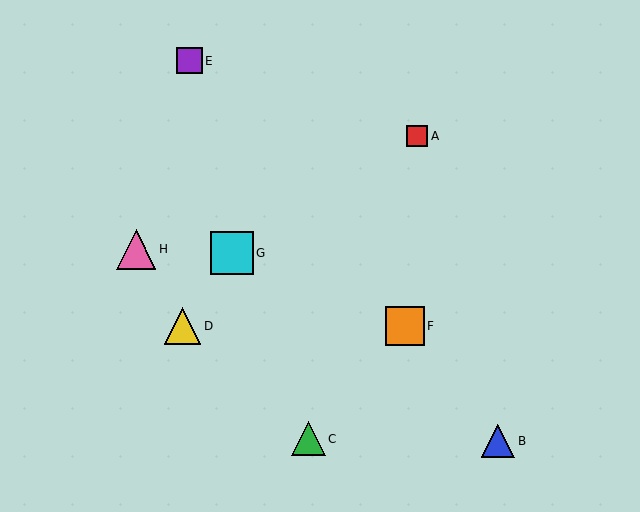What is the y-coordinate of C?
Object C is at y≈439.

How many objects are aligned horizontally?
2 objects (D, F) are aligned horizontally.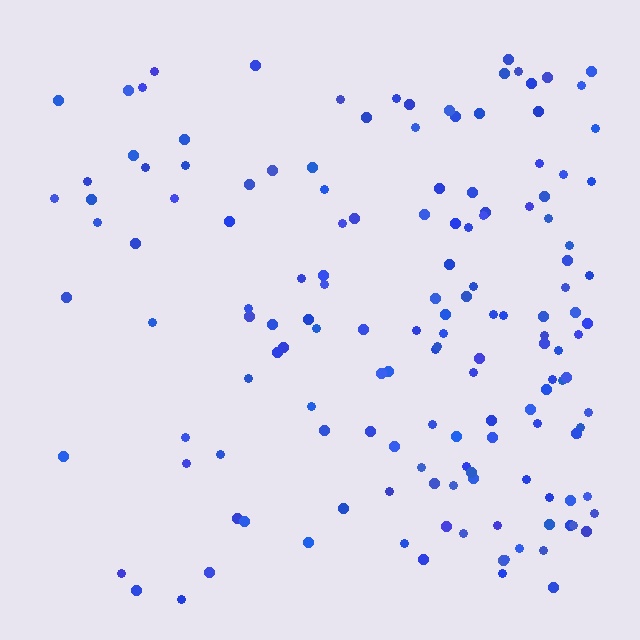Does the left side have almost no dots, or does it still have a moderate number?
Still a moderate number, just noticeably fewer than the right.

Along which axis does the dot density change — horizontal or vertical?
Horizontal.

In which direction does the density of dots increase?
From left to right, with the right side densest.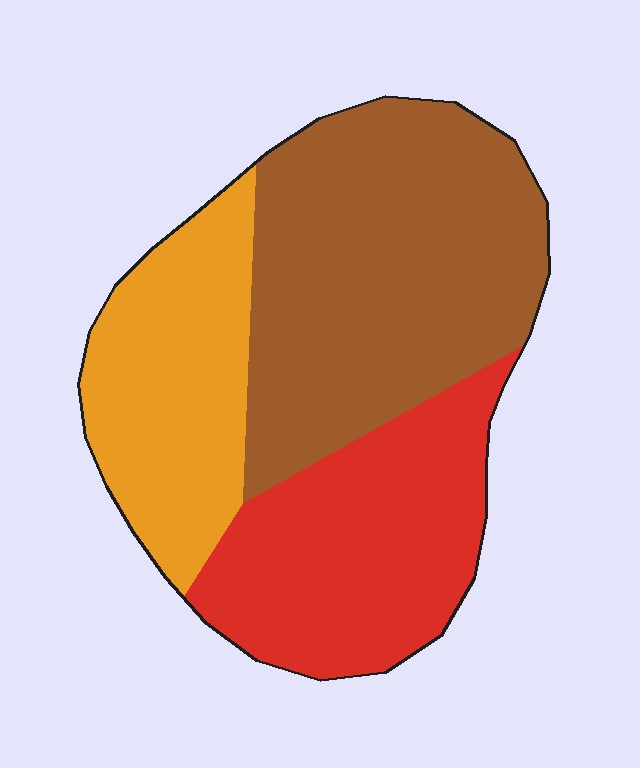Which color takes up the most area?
Brown, at roughly 45%.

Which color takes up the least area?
Orange, at roughly 25%.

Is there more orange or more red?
Red.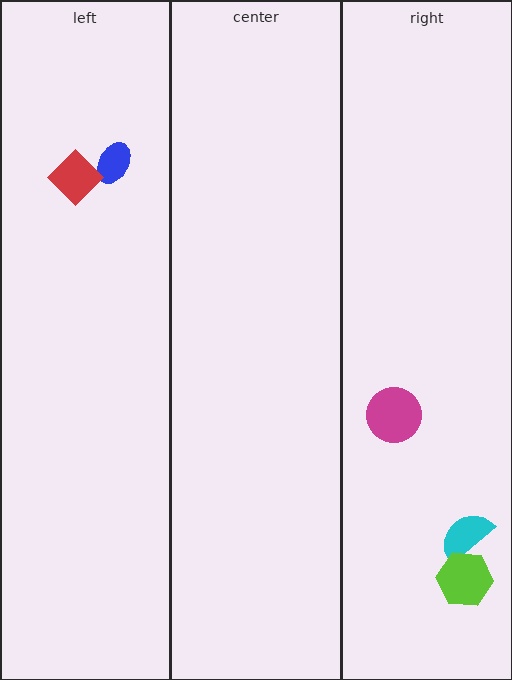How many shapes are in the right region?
3.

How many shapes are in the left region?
2.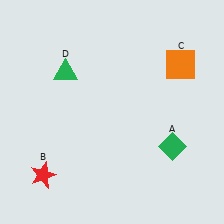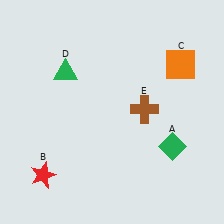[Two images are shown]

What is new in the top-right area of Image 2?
A brown cross (E) was added in the top-right area of Image 2.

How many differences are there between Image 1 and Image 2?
There is 1 difference between the two images.